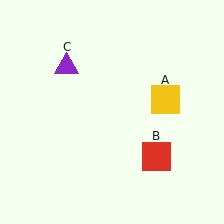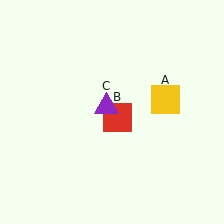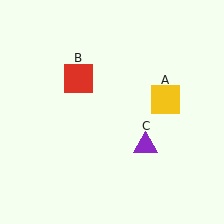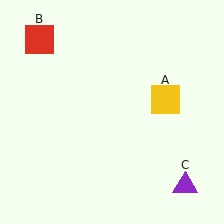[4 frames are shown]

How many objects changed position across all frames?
2 objects changed position: red square (object B), purple triangle (object C).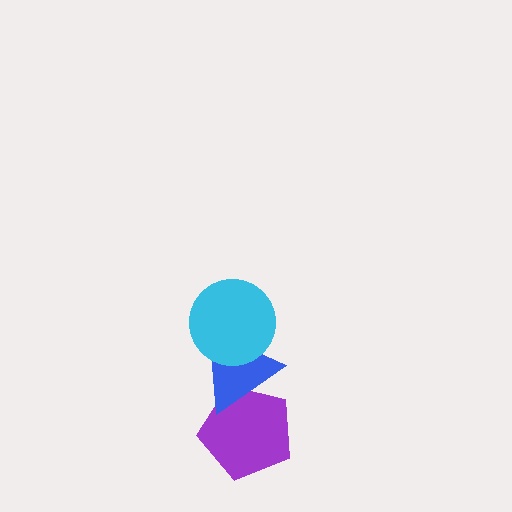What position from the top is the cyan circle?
The cyan circle is 1st from the top.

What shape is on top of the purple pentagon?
The blue triangle is on top of the purple pentagon.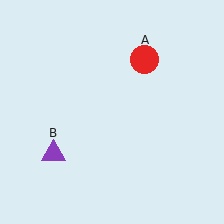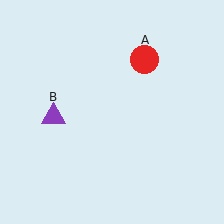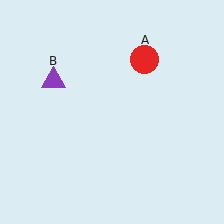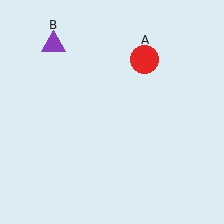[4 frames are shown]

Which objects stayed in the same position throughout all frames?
Red circle (object A) remained stationary.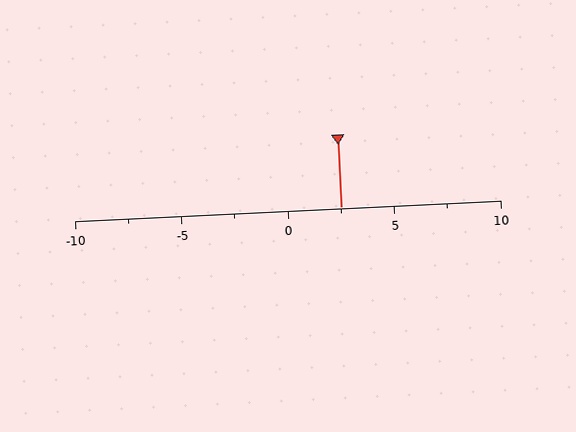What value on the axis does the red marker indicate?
The marker indicates approximately 2.5.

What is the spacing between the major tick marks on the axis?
The major ticks are spaced 5 apart.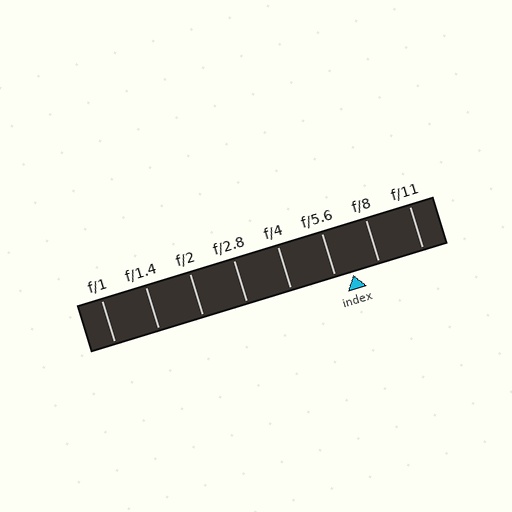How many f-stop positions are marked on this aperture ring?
There are 8 f-stop positions marked.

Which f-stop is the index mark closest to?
The index mark is closest to f/5.6.